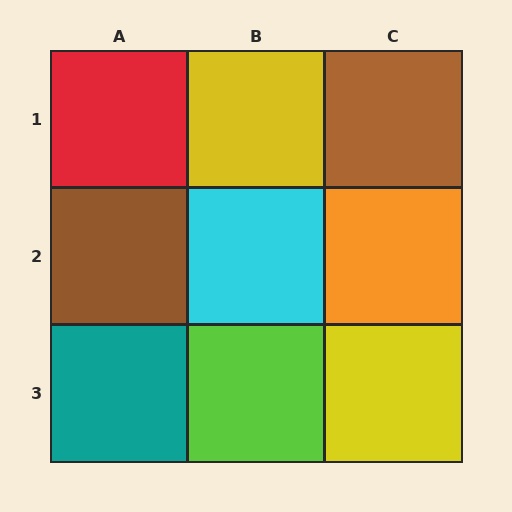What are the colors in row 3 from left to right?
Teal, lime, yellow.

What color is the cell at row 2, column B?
Cyan.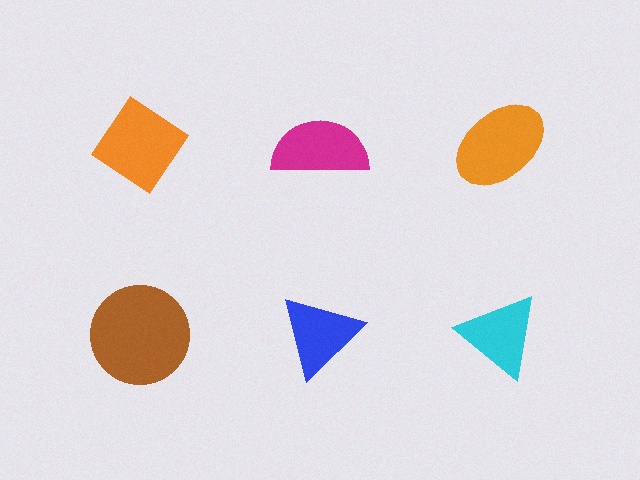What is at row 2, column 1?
A brown circle.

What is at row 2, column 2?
A blue triangle.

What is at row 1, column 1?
An orange diamond.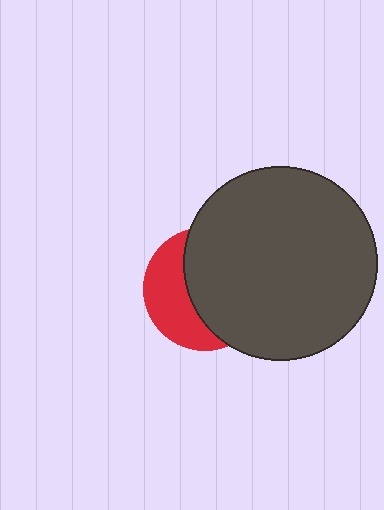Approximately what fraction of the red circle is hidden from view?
Roughly 61% of the red circle is hidden behind the dark gray circle.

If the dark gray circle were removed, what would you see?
You would see the complete red circle.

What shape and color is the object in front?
The object in front is a dark gray circle.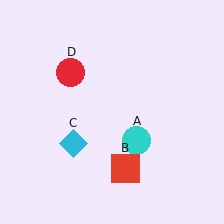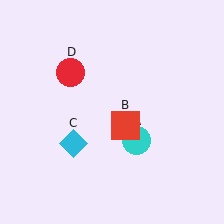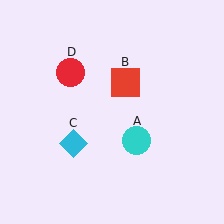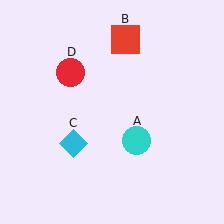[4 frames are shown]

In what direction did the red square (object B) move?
The red square (object B) moved up.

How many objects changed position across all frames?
1 object changed position: red square (object B).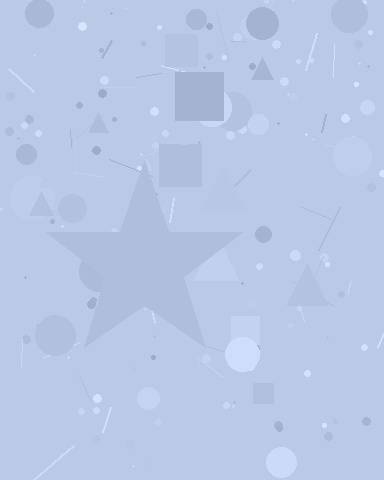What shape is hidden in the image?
A star is hidden in the image.